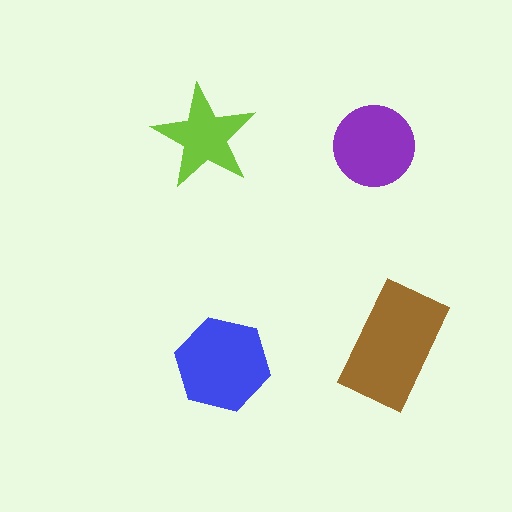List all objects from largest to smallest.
The brown rectangle, the blue hexagon, the purple circle, the lime star.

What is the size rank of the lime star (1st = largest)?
4th.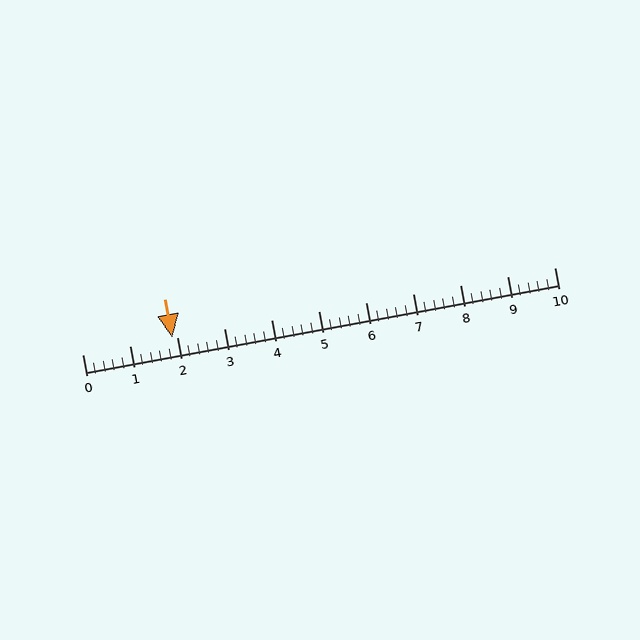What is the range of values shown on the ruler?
The ruler shows values from 0 to 10.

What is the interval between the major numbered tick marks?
The major tick marks are spaced 1 units apart.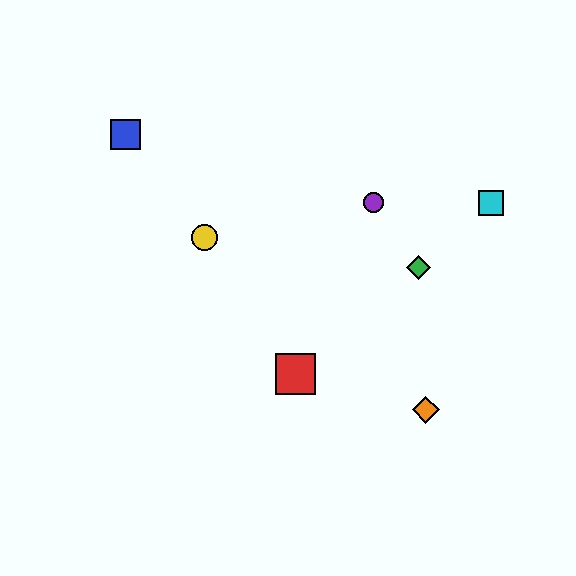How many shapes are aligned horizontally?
2 shapes (the purple circle, the cyan square) are aligned horizontally.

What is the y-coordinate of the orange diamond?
The orange diamond is at y≈410.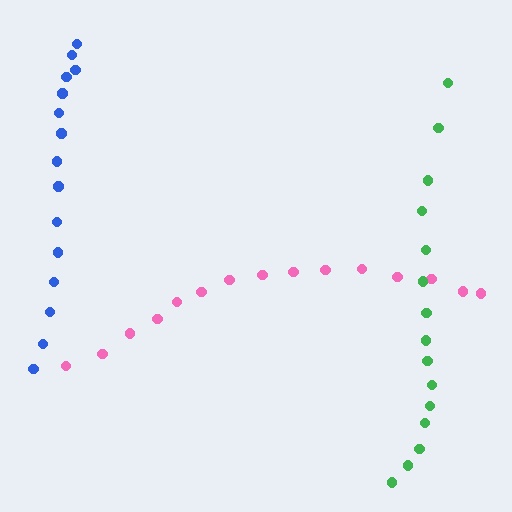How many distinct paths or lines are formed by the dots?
There are 3 distinct paths.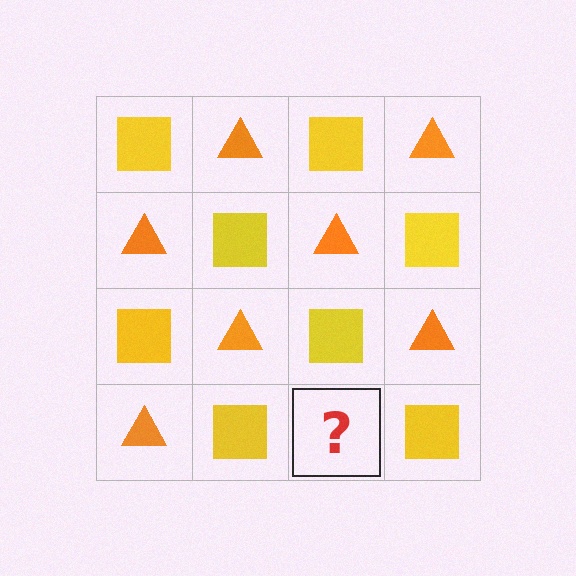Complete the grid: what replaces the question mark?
The question mark should be replaced with an orange triangle.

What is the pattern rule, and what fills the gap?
The rule is that it alternates yellow square and orange triangle in a checkerboard pattern. The gap should be filled with an orange triangle.